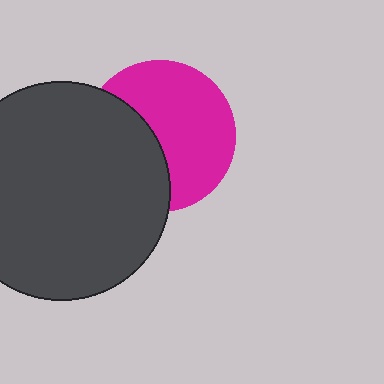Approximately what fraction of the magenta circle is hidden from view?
Roughly 40% of the magenta circle is hidden behind the dark gray circle.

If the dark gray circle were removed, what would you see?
You would see the complete magenta circle.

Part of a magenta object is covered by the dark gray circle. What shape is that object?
It is a circle.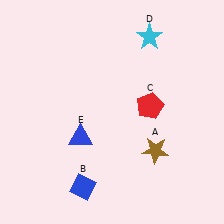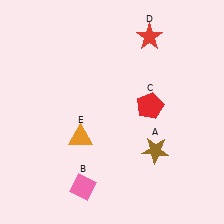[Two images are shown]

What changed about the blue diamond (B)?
In Image 1, B is blue. In Image 2, it changed to pink.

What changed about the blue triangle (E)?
In Image 1, E is blue. In Image 2, it changed to orange.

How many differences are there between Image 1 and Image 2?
There are 3 differences between the two images.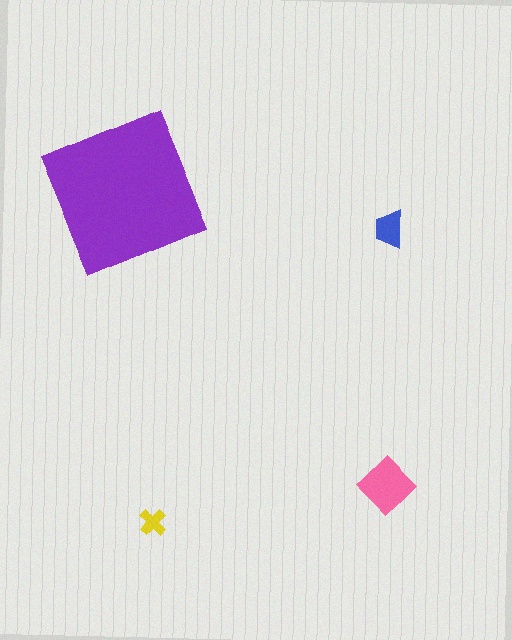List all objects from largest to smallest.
The purple square, the pink diamond, the blue trapezoid, the yellow cross.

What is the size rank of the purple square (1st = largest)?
1st.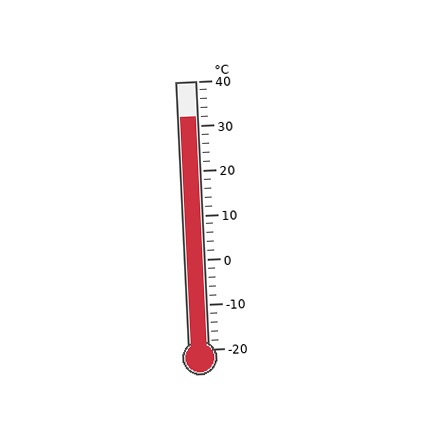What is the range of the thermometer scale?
The thermometer scale ranges from -20°C to 40°C.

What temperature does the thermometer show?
The thermometer shows approximately 32°C.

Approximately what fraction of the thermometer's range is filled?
The thermometer is filled to approximately 85% of its range.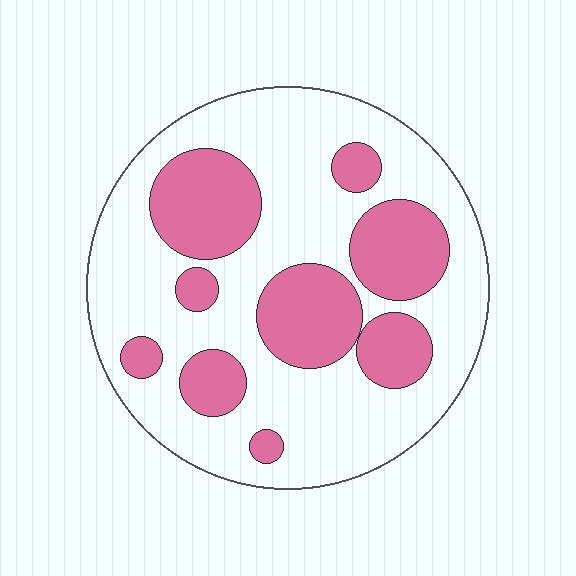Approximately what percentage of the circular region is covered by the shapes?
Approximately 30%.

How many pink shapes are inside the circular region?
9.